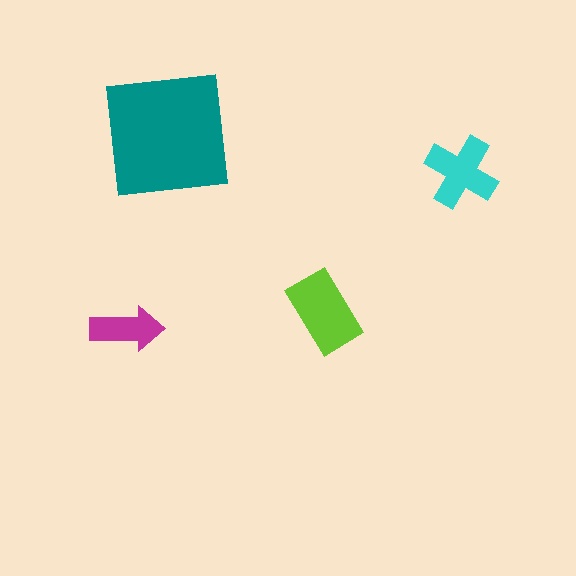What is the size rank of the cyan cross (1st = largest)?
3rd.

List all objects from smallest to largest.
The magenta arrow, the cyan cross, the lime rectangle, the teal square.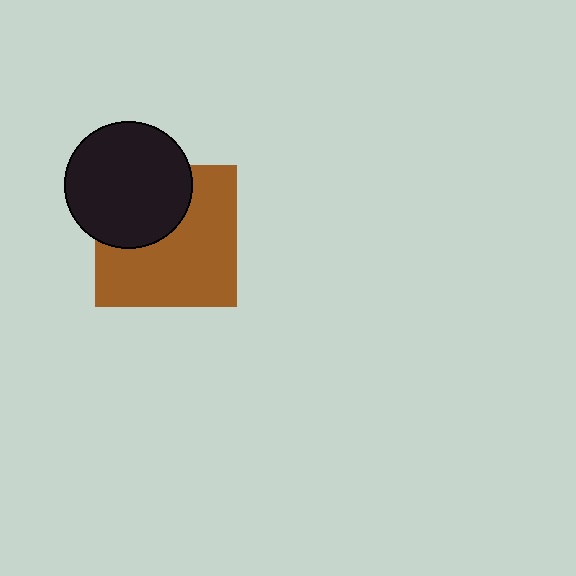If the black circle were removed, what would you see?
You would see the complete brown square.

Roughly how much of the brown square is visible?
About half of it is visible (roughly 65%).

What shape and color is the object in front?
The object in front is a black circle.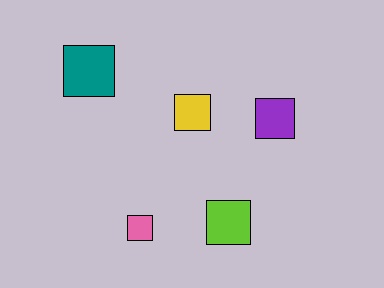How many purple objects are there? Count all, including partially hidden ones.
There is 1 purple object.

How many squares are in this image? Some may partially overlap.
There are 5 squares.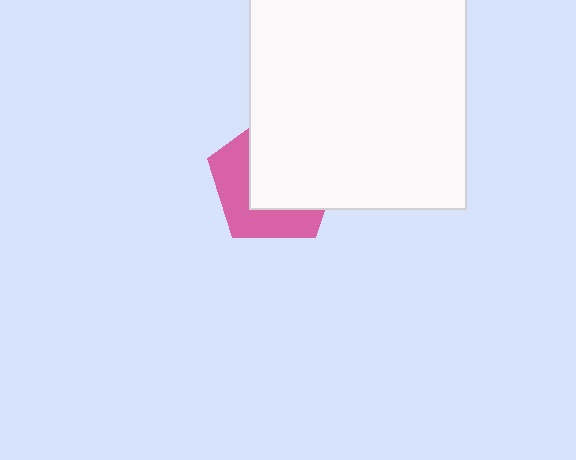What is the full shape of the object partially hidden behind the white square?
The partially hidden object is a pink pentagon.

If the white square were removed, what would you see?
You would see the complete pink pentagon.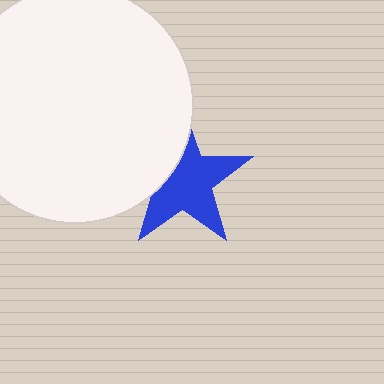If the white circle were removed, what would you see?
You would see the complete blue star.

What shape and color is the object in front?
The object in front is a white circle.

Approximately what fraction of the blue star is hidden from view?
Roughly 31% of the blue star is hidden behind the white circle.